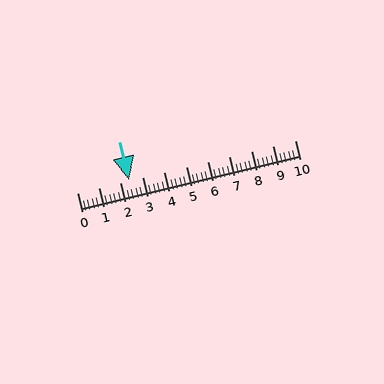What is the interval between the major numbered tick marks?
The major tick marks are spaced 1 units apart.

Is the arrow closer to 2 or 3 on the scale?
The arrow is closer to 2.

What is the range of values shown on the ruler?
The ruler shows values from 0 to 10.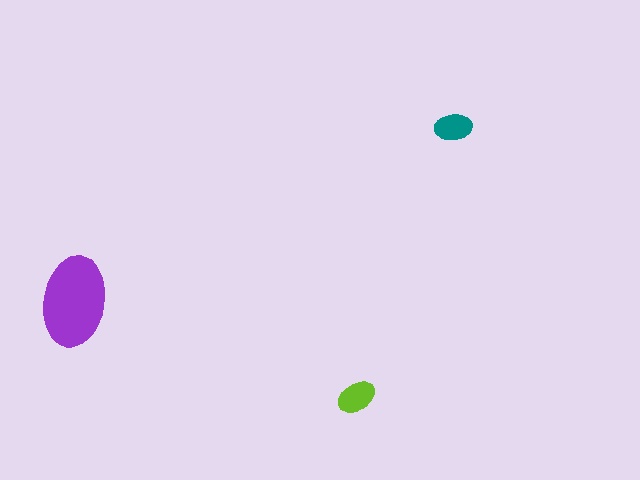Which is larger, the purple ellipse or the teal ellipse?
The purple one.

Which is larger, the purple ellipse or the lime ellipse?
The purple one.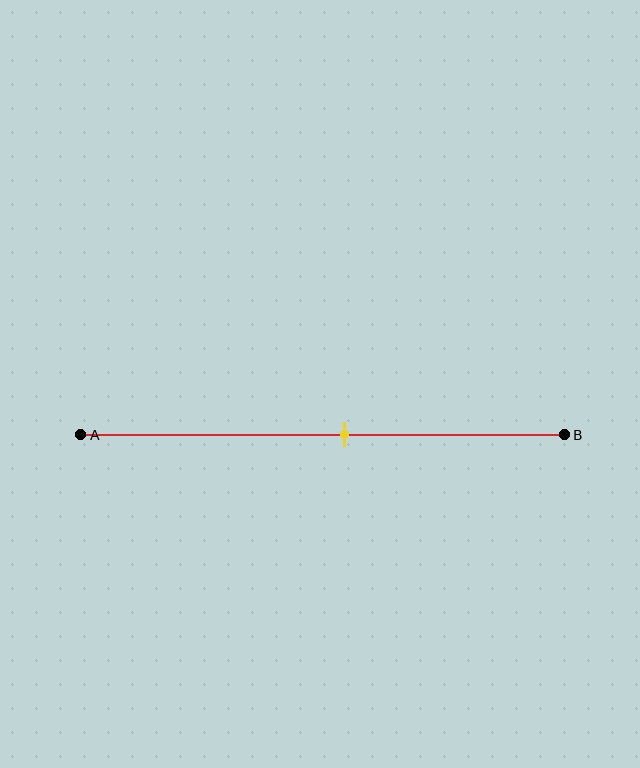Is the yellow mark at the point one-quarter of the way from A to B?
No, the mark is at about 55% from A, not at the 25% one-quarter point.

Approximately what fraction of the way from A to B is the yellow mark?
The yellow mark is approximately 55% of the way from A to B.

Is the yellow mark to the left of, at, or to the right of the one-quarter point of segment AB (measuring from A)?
The yellow mark is to the right of the one-quarter point of segment AB.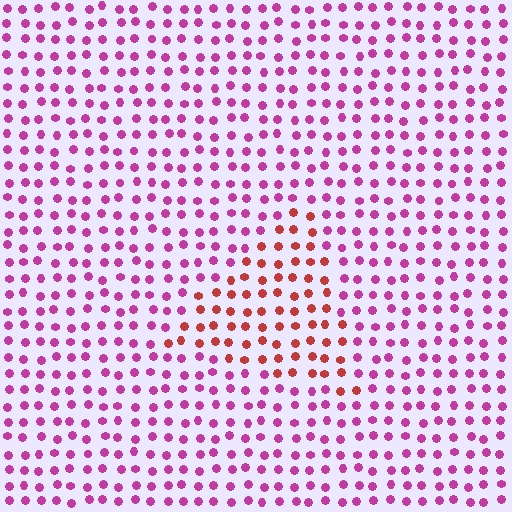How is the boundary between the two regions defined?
The boundary is defined purely by a slight shift in hue (about 45 degrees). Spacing, size, and orientation are identical on both sides.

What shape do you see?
I see a triangle.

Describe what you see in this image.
The image is filled with small magenta elements in a uniform arrangement. A triangle-shaped region is visible where the elements are tinted to a slightly different hue, forming a subtle color boundary.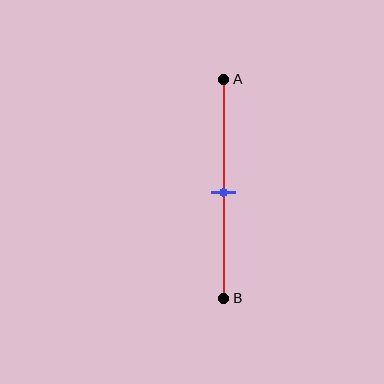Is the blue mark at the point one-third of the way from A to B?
No, the mark is at about 50% from A, not at the 33% one-third point.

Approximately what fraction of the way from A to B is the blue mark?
The blue mark is approximately 50% of the way from A to B.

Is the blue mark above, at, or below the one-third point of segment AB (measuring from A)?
The blue mark is below the one-third point of segment AB.